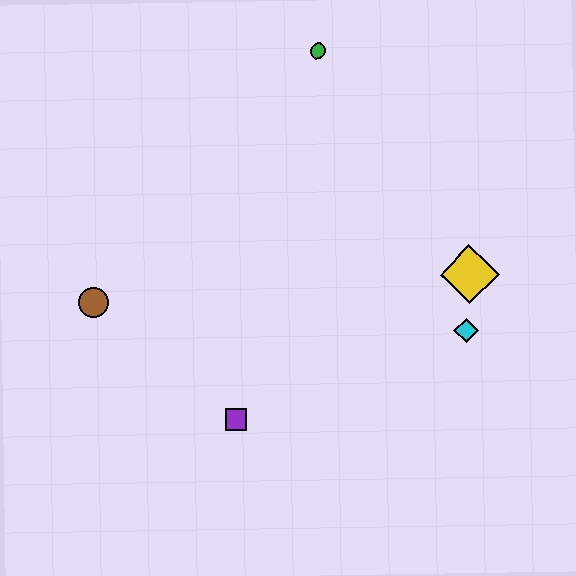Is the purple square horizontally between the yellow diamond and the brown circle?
Yes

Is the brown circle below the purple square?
No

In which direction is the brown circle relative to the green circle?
The brown circle is below the green circle.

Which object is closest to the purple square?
The brown circle is closest to the purple square.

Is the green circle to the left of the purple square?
No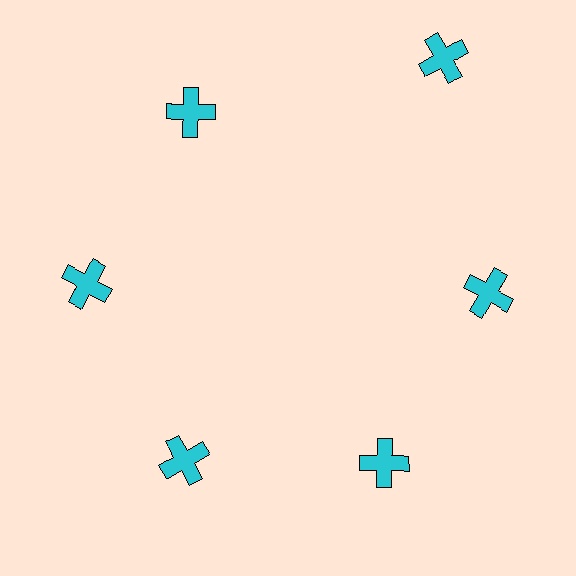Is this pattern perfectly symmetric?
No. The 6 cyan crosses are arranged in a ring, but one element near the 1 o'clock position is pushed outward from the center, breaking the 6-fold rotational symmetry.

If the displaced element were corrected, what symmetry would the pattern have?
It would have 6-fold rotational symmetry — the pattern would map onto itself every 60 degrees.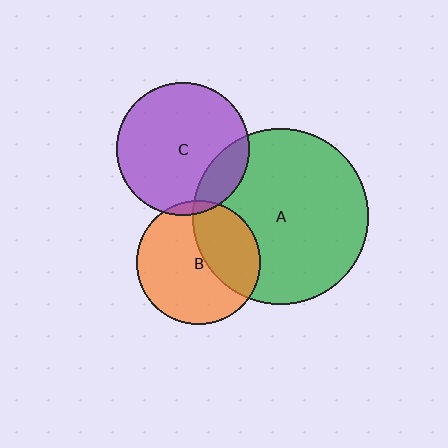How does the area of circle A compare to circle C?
Approximately 1.8 times.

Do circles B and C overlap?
Yes.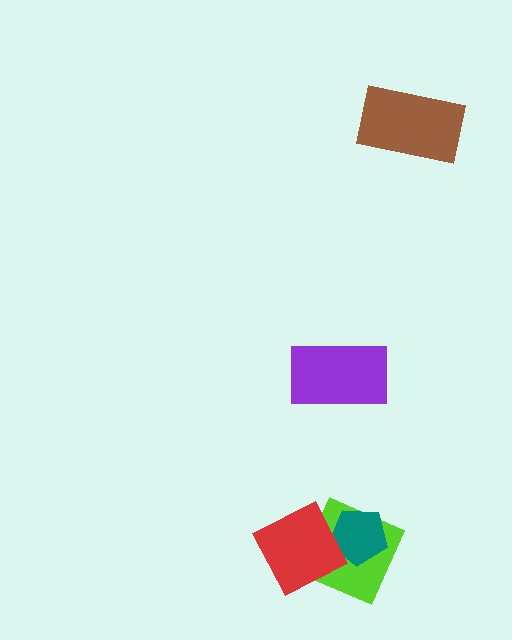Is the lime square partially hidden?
Yes, it is partially covered by another shape.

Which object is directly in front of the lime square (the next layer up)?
The teal pentagon is directly in front of the lime square.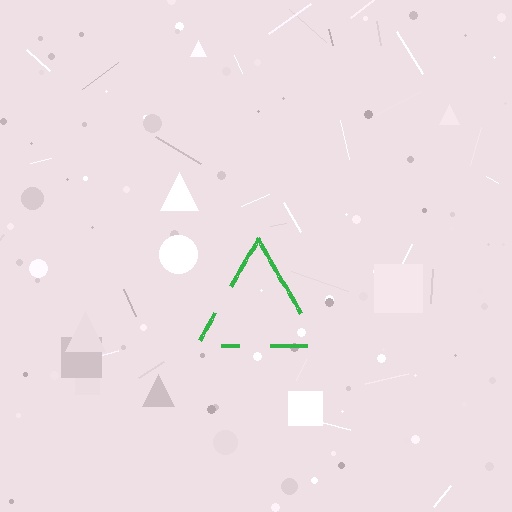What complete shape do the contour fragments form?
The contour fragments form a triangle.